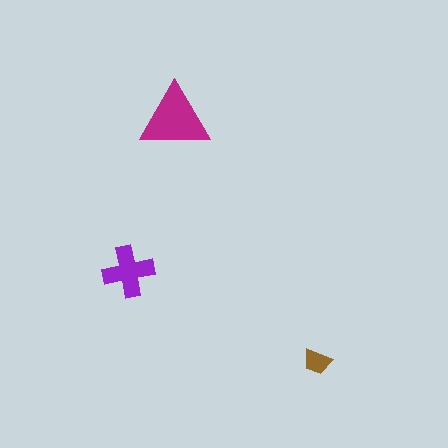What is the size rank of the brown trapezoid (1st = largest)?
3rd.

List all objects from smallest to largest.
The brown trapezoid, the purple cross, the magenta triangle.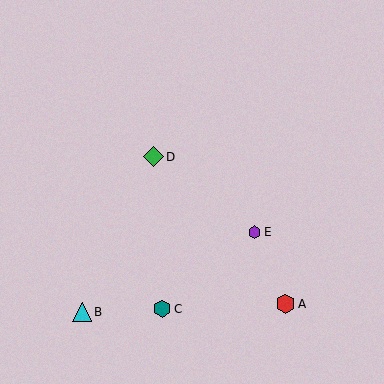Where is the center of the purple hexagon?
The center of the purple hexagon is at (255, 232).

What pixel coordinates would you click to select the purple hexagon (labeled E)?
Click at (255, 232) to select the purple hexagon E.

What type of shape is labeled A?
Shape A is a red hexagon.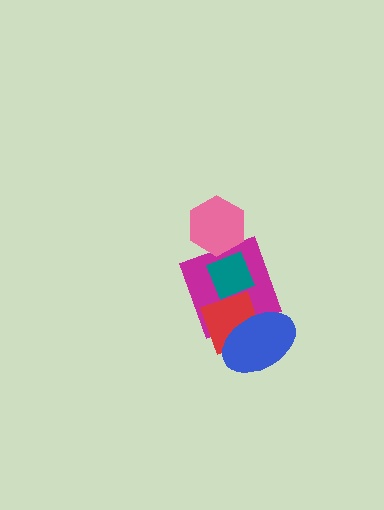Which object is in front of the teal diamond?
The red diamond is in front of the teal diamond.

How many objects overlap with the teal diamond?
2 objects overlap with the teal diamond.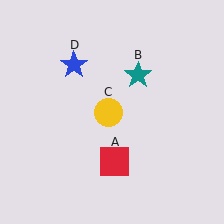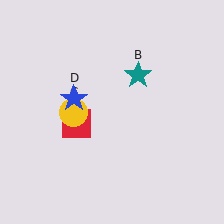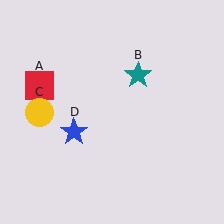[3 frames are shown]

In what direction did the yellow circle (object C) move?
The yellow circle (object C) moved left.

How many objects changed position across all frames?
3 objects changed position: red square (object A), yellow circle (object C), blue star (object D).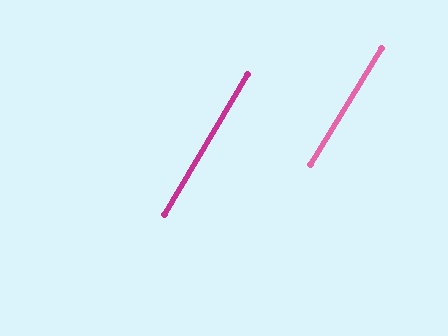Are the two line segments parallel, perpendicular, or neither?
Parallel — their directions differ by only 0.7°.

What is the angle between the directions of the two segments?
Approximately 1 degree.